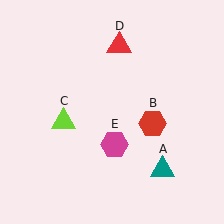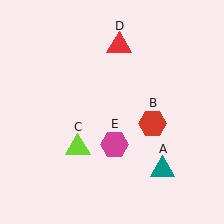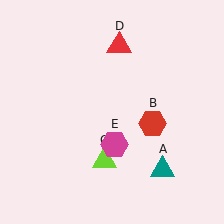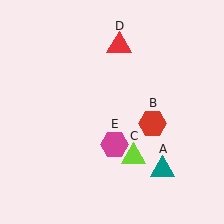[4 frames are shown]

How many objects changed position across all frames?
1 object changed position: lime triangle (object C).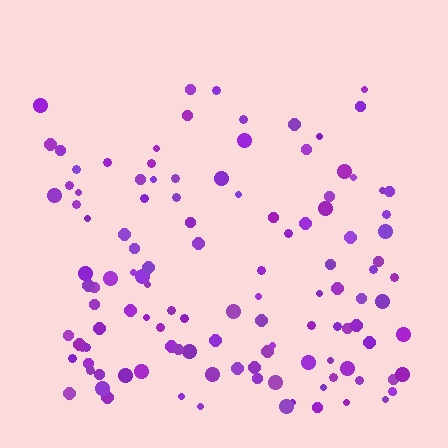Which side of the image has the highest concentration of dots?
The bottom.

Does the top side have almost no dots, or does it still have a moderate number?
Still a moderate number, just noticeably fewer than the bottom.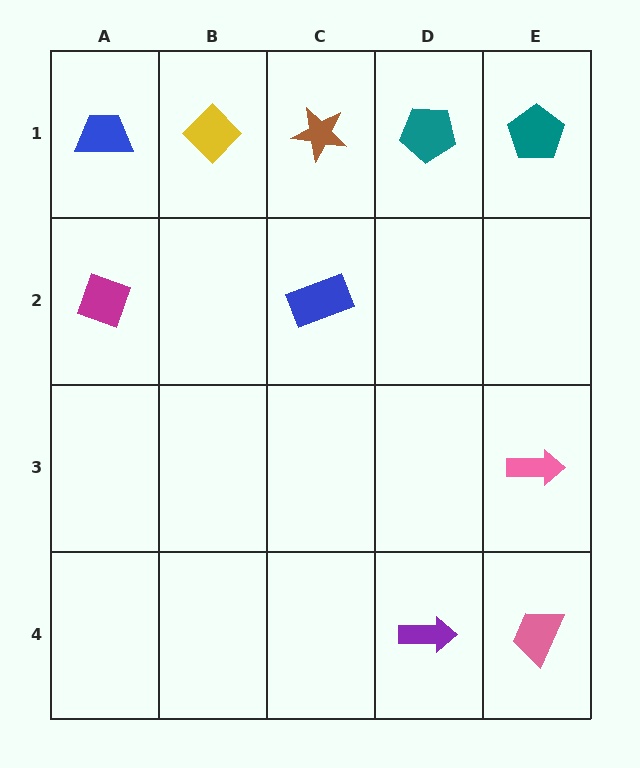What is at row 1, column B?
A yellow diamond.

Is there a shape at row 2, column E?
No, that cell is empty.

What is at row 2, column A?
A magenta diamond.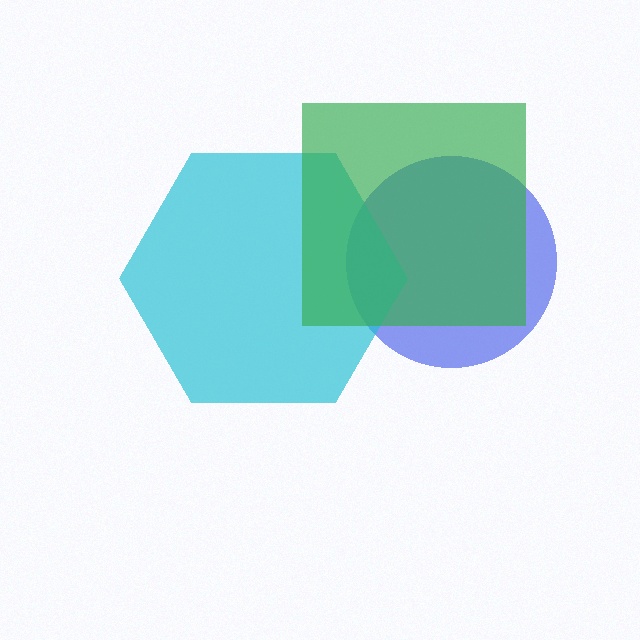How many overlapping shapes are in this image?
There are 3 overlapping shapes in the image.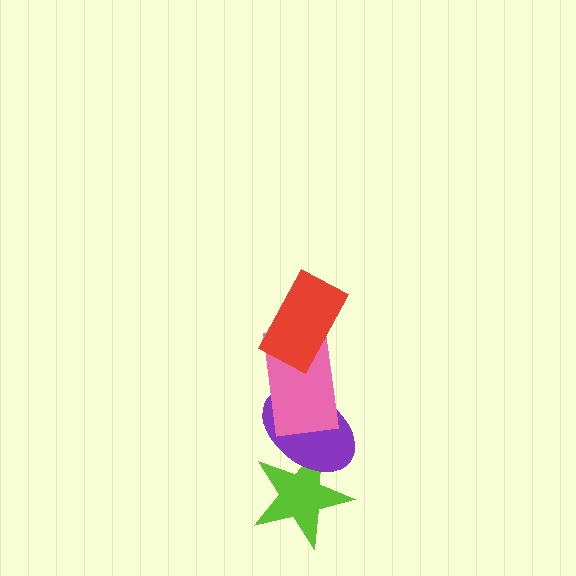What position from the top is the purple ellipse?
The purple ellipse is 3rd from the top.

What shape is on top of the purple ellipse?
The pink rectangle is on top of the purple ellipse.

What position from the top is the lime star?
The lime star is 4th from the top.